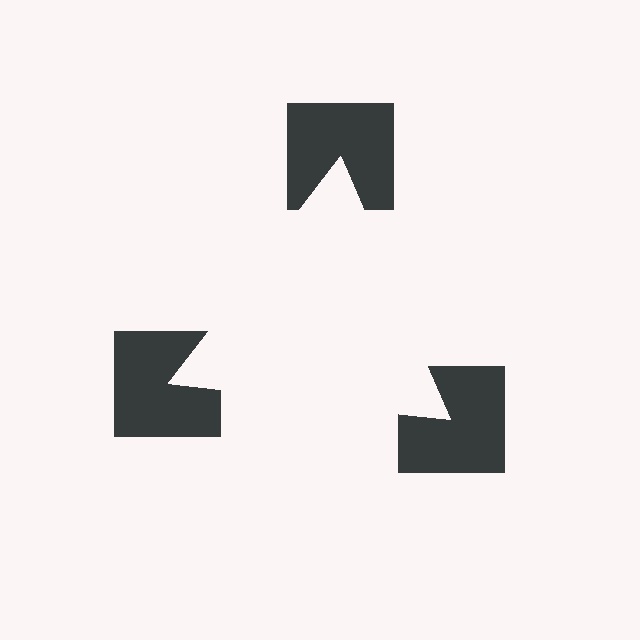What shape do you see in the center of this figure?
An illusory triangle — its edges are inferred from the aligned wedge cuts in the notched squares, not physically drawn.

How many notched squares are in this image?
There are 3 — one at each vertex of the illusory triangle.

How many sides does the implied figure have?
3 sides.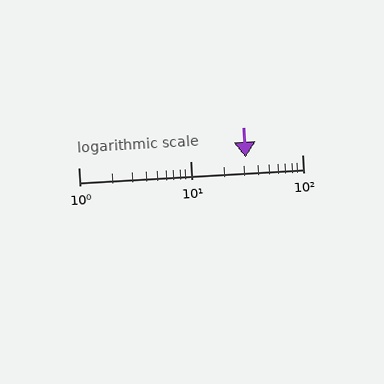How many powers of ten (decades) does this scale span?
The scale spans 2 decades, from 1 to 100.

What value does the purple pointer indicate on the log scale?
The pointer indicates approximately 31.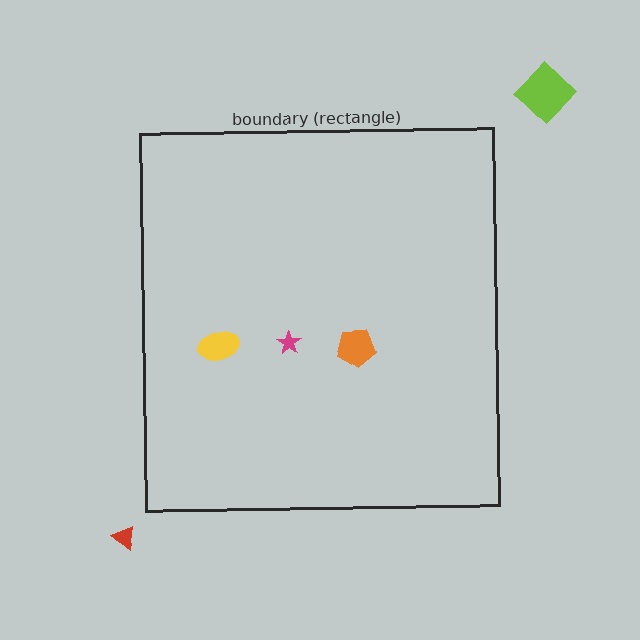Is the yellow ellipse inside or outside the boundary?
Inside.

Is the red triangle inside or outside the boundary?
Outside.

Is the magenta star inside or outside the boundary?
Inside.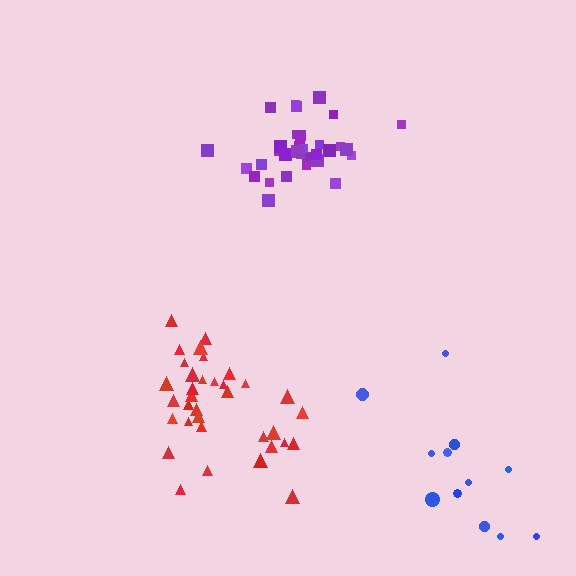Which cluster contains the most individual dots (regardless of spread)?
Red (35).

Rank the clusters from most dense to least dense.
purple, red, blue.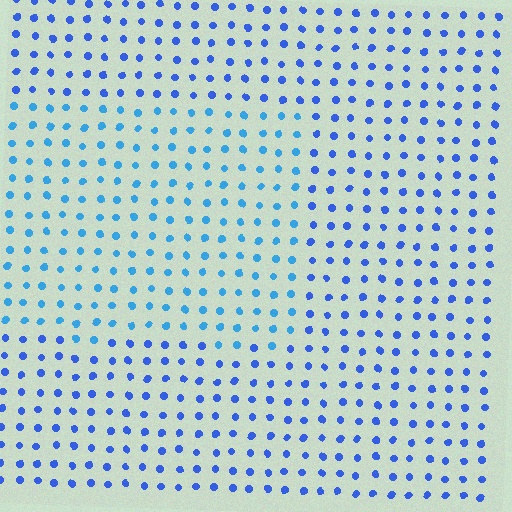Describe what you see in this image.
The image is filled with small blue elements in a uniform arrangement. A rectangle-shaped region is visible where the elements are tinted to a slightly different hue, forming a subtle color boundary.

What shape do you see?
I see a rectangle.